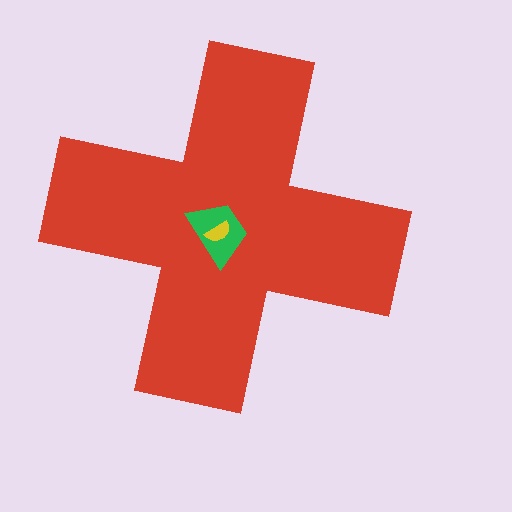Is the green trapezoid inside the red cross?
Yes.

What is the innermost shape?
The yellow semicircle.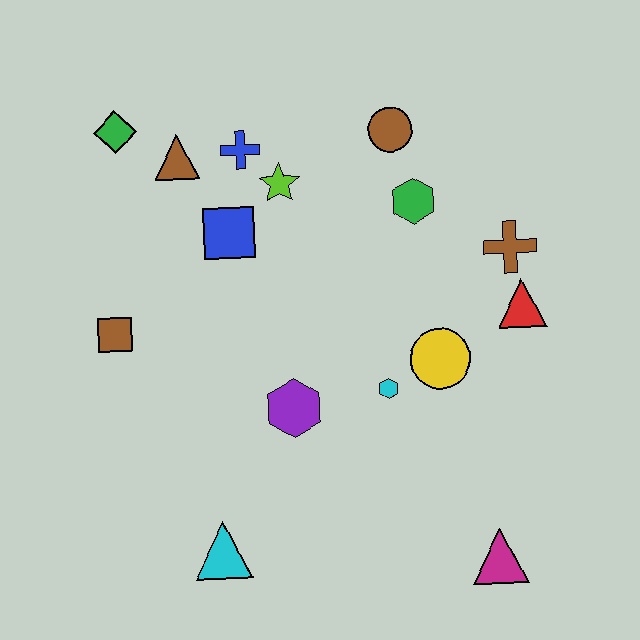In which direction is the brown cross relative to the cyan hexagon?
The brown cross is above the cyan hexagon.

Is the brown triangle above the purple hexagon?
Yes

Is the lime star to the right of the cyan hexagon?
No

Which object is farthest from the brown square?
The magenta triangle is farthest from the brown square.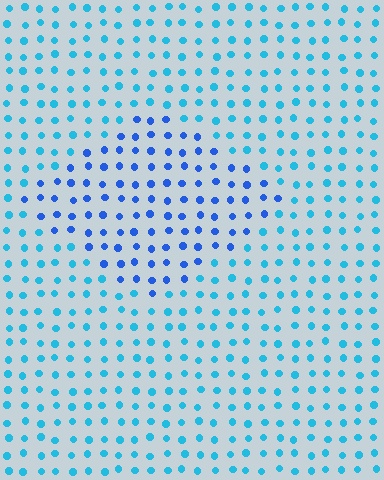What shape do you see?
I see a diamond.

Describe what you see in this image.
The image is filled with small cyan elements in a uniform arrangement. A diamond-shaped region is visible where the elements are tinted to a slightly different hue, forming a subtle color boundary.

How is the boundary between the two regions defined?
The boundary is defined purely by a slight shift in hue (about 31 degrees). Spacing, size, and orientation are identical on both sides.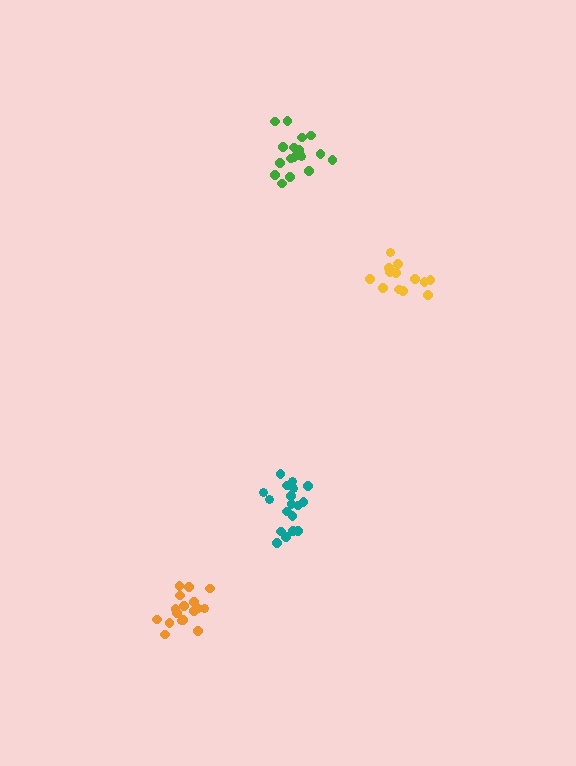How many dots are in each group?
Group 1: 17 dots, Group 2: 18 dots, Group 3: 13 dots, Group 4: 18 dots (66 total).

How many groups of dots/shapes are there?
There are 4 groups.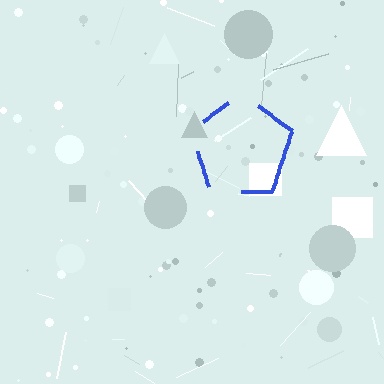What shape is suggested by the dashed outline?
The dashed outline suggests a pentagon.